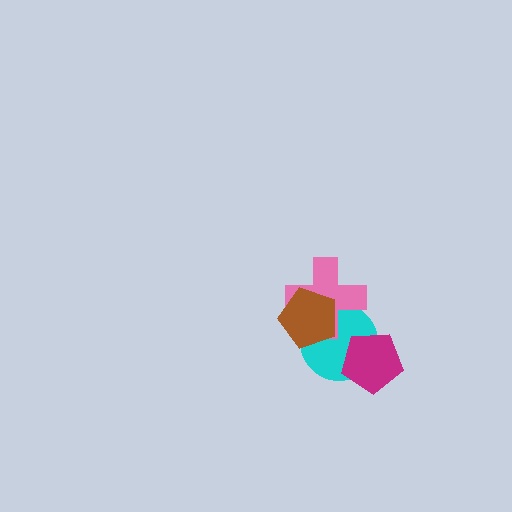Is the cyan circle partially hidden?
Yes, it is partially covered by another shape.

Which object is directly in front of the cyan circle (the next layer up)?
The magenta pentagon is directly in front of the cyan circle.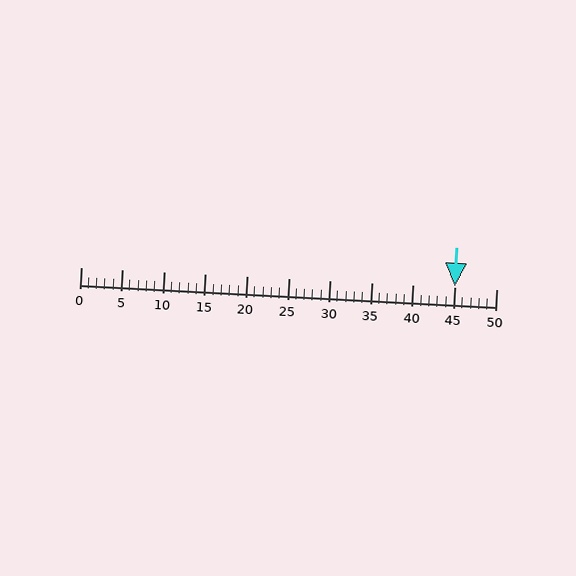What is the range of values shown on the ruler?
The ruler shows values from 0 to 50.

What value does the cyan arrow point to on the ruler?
The cyan arrow points to approximately 45.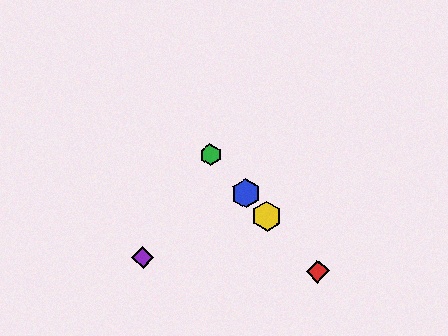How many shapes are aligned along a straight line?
4 shapes (the red diamond, the blue hexagon, the green hexagon, the yellow hexagon) are aligned along a straight line.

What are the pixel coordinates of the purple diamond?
The purple diamond is at (143, 258).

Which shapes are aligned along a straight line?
The red diamond, the blue hexagon, the green hexagon, the yellow hexagon are aligned along a straight line.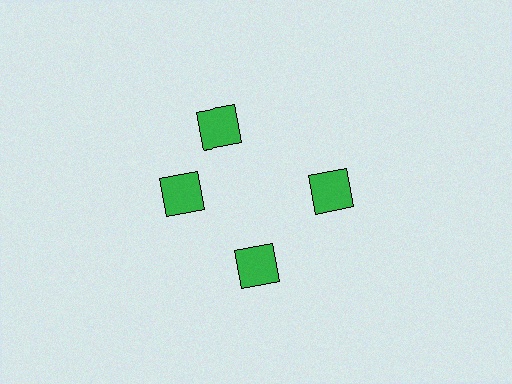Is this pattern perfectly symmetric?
No. The 4 green squares are arranged in a ring, but one element near the 12 o'clock position is rotated out of alignment along the ring, breaking the 4-fold rotational symmetry.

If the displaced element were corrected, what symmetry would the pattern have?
It would have 4-fold rotational symmetry — the pattern would map onto itself every 90 degrees.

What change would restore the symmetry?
The symmetry would be restored by rotating it back into even spacing with its neighbors so that all 4 squares sit at equal angles and equal distance from the center.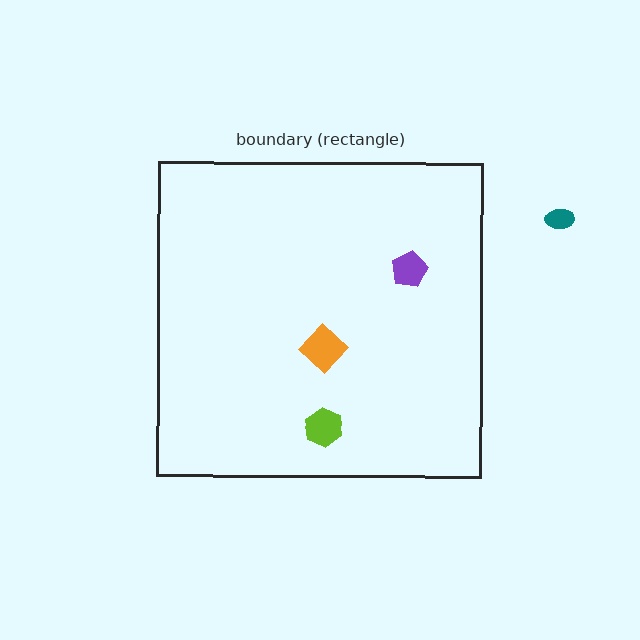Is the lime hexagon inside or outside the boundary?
Inside.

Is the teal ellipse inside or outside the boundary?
Outside.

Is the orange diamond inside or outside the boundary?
Inside.